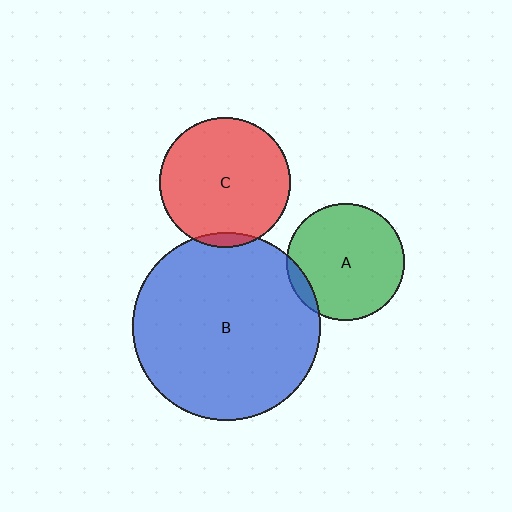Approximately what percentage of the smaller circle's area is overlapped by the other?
Approximately 5%.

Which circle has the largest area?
Circle B (blue).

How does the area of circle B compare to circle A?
Approximately 2.6 times.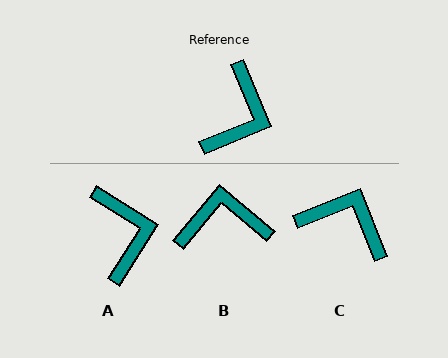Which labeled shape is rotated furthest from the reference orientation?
B, about 117 degrees away.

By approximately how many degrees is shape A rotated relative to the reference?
Approximately 35 degrees counter-clockwise.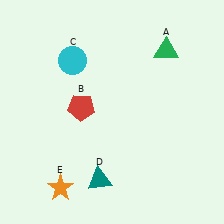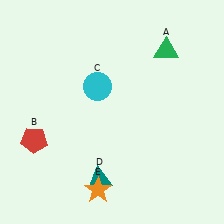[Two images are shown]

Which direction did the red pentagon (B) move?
The red pentagon (B) moved left.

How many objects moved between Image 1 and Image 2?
3 objects moved between the two images.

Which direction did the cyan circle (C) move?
The cyan circle (C) moved down.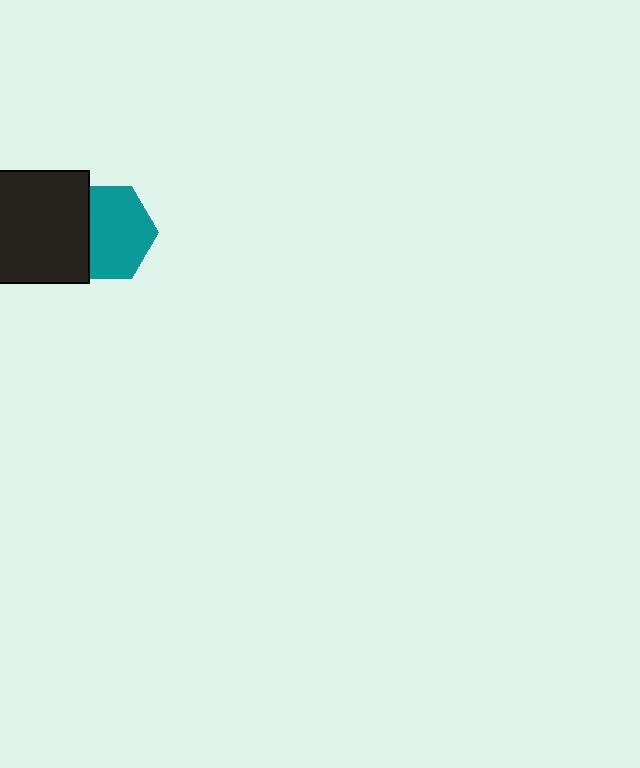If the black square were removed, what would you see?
You would see the complete teal hexagon.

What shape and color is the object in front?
The object in front is a black square.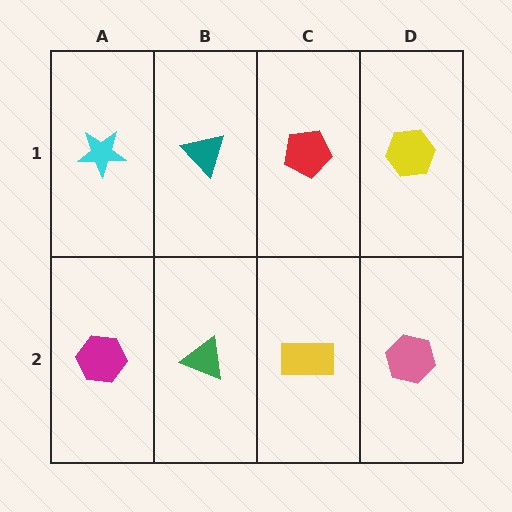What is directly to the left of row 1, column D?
A red pentagon.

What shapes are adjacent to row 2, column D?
A yellow hexagon (row 1, column D), a yellow rectangle (row 2, column C).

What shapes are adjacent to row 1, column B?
A green triangle (row 2, column B), a cyan star (row 1, column A), a red pentagon (row 1, column C).